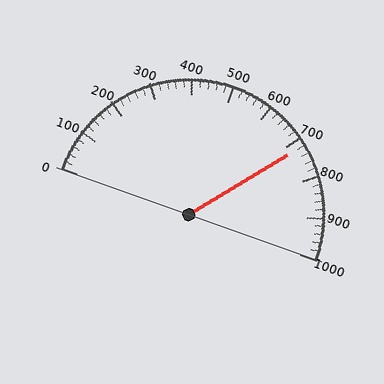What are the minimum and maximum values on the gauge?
The gauge ranges from 0 to 1000.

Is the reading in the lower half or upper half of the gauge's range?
The reading is in the upper half of the range (0 to 1000).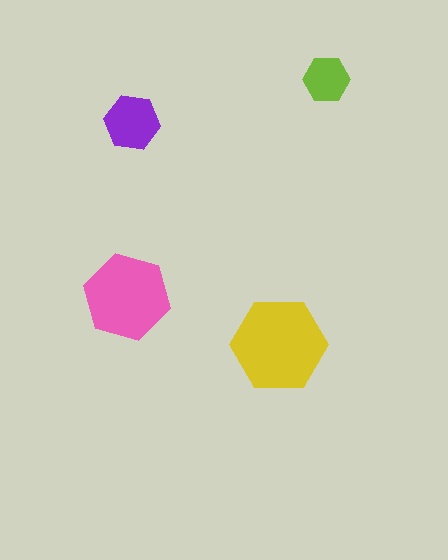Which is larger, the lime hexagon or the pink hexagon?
The pink one.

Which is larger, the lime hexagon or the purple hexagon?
The purple one.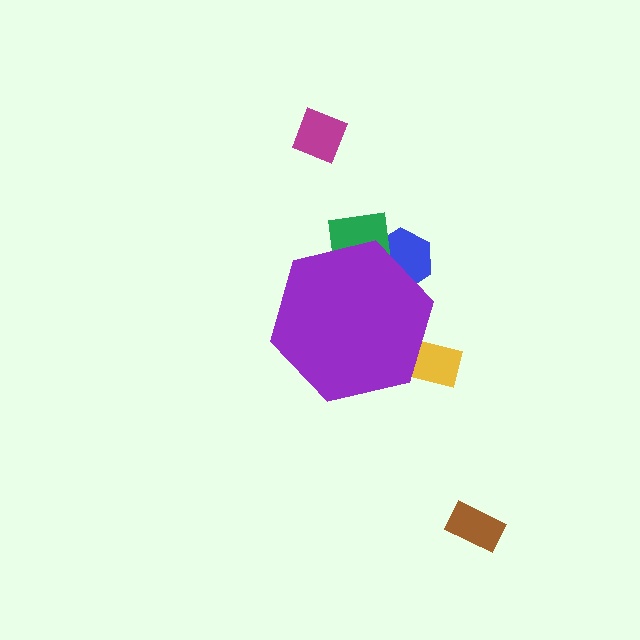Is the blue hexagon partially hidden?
Yes, the blue hexagon is partially hidden behind the purple hexagon.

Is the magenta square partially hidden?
No, the magenta square is fully visible.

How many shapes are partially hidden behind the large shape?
4 shapes are partially hidden.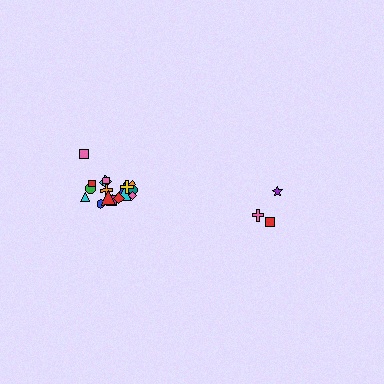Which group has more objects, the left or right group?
The left group.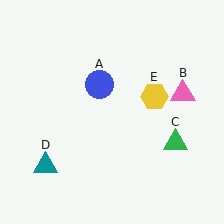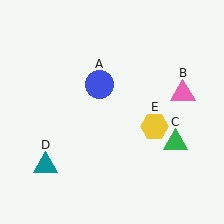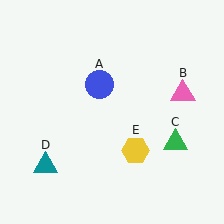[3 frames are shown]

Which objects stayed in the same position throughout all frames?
Blue circle (object A) and pink triangle (object B) and green triangle (object C) and teal triangle (object D) remained stationary.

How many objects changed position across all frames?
1 object changed position: yellow hexagon (object E).